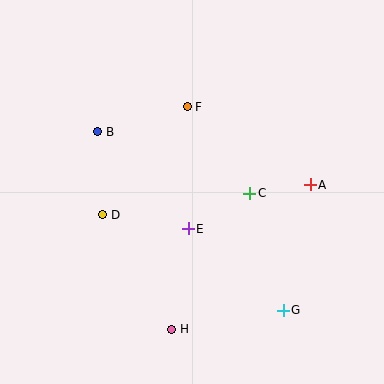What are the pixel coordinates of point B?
Point B is at (98, 132).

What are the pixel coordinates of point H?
Point H is at (172, 329).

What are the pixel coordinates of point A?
Point A is at (310, 185).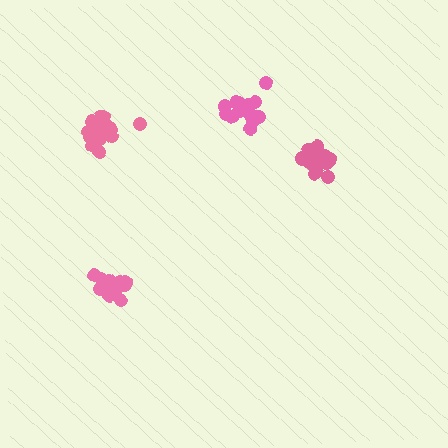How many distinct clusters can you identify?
There are 4 distinct clusters.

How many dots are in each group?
Group 1: 21 dots, Group 2: 21 dots, Group 3: 18 dots, Group 4: 19 dots (79 total).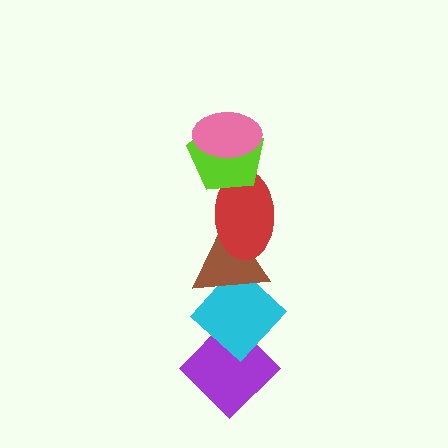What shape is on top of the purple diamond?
The cyan diamond is on top of the purple diamond.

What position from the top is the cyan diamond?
The cyan diamond is 5th from the top.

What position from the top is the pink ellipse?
The pink ellipse is 1st from the top.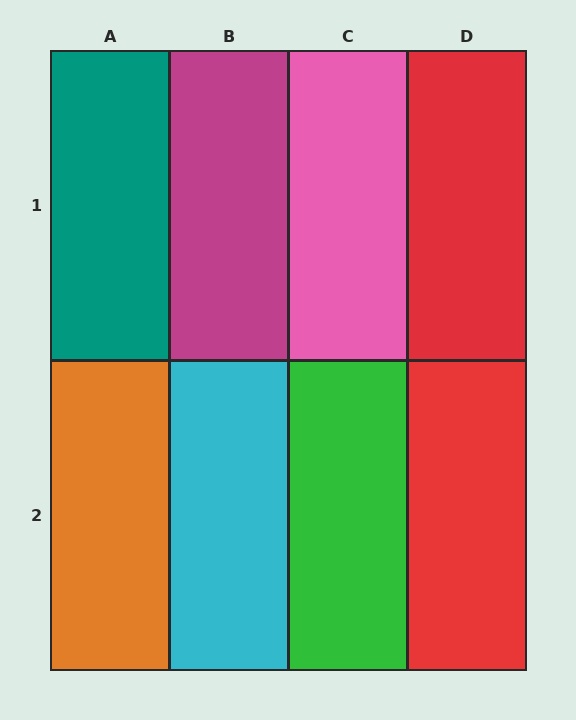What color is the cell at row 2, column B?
Cyan.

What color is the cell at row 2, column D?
Red.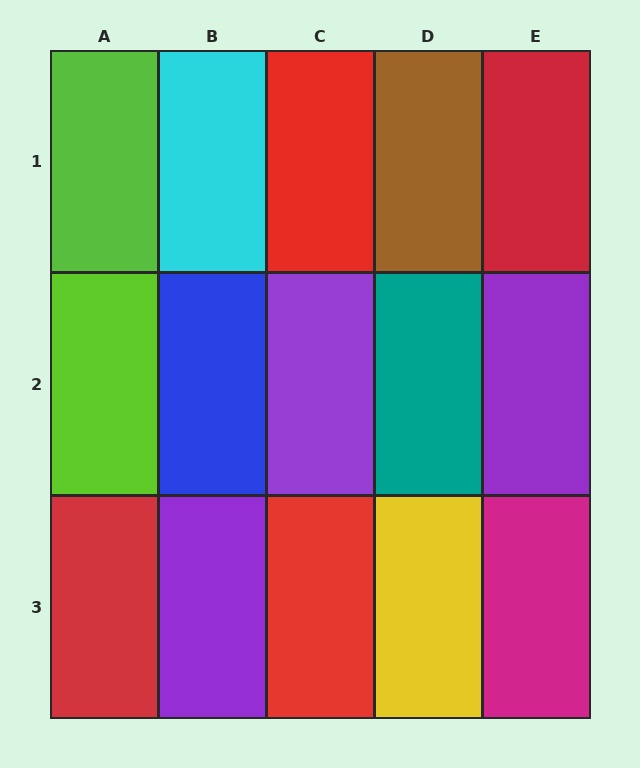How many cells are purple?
3 cells are purple.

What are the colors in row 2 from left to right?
Lime, blue, purple, teal, purple.